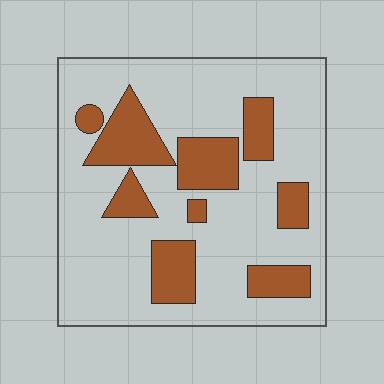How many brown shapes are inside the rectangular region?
9.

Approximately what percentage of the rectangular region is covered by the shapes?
Approximately 25%.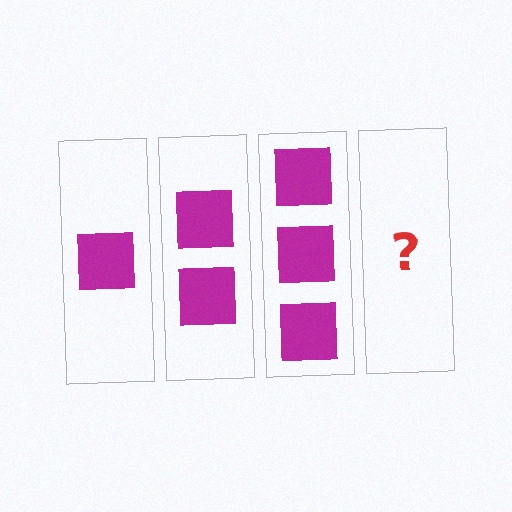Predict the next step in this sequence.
The next step is 4 squares.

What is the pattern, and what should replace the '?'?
The pattern is that each step adds one more square. The '?' should be 4 squares.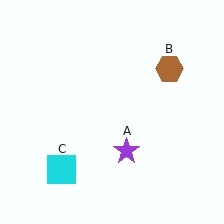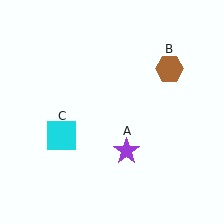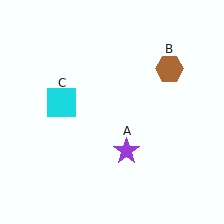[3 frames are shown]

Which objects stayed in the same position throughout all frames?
Purple star (object A) and brown hexagon (object B) remained stationary.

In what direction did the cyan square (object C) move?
The cyan square (object C) moved up.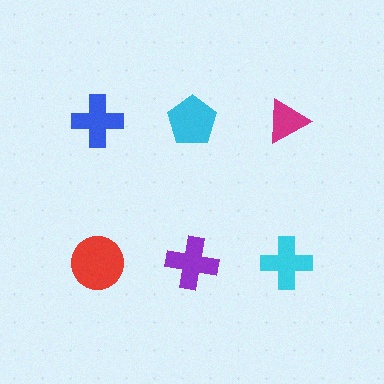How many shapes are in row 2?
3 shapes.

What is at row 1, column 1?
A blue cross.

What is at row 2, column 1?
A red circle.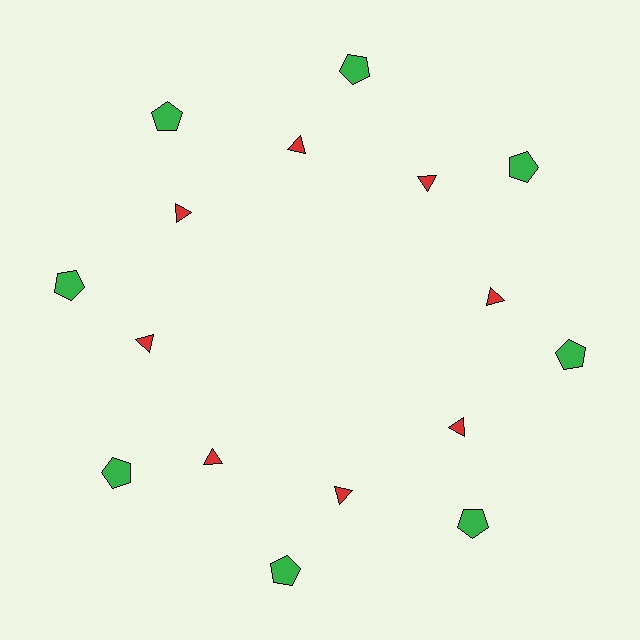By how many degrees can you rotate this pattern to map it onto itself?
The pattern maps onto itself every 45 degrees of rotation.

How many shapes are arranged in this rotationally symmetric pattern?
There are 16 shapes, arranged in 8 groups of 2.